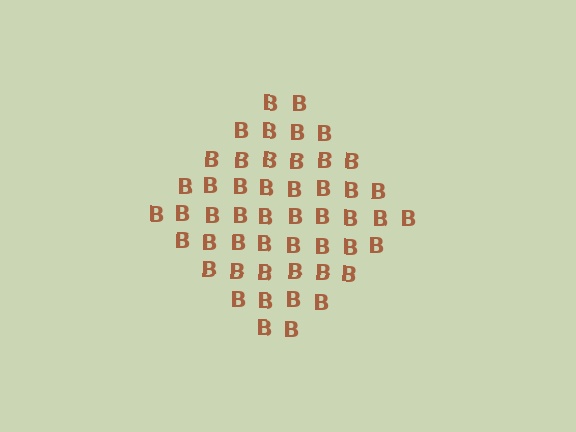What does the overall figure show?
The overall figure shows a diamond.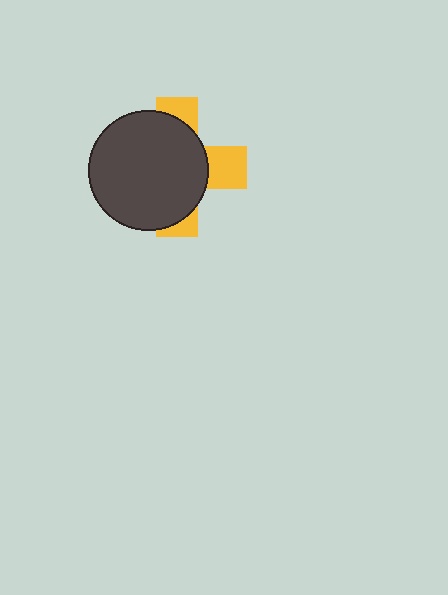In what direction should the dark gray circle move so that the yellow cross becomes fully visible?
The dark gray circle should move left. That is the shortest direction to clear the overlap and leave the yellow cross fully visible.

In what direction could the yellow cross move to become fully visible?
The yellow cross could move right. That would shift it out from behind the dark gray circle entirely.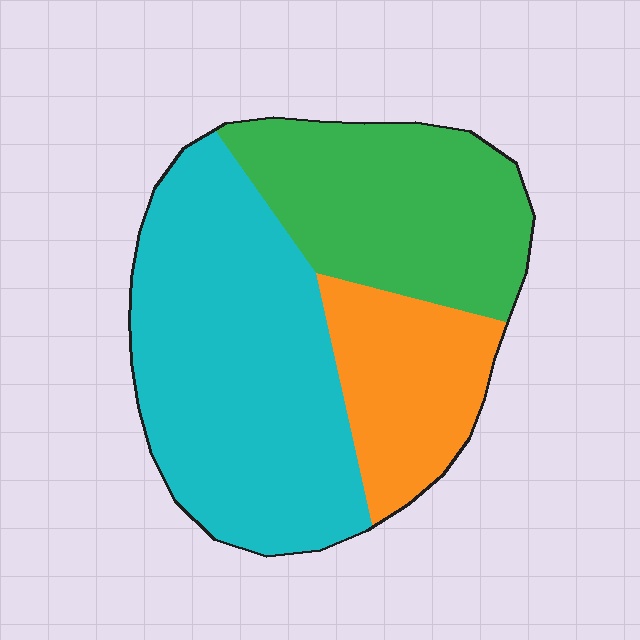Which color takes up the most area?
Cyan, at roughly 50%.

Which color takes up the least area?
Orange, at roughly 20%.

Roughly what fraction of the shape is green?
Green covers about 30% of the shape.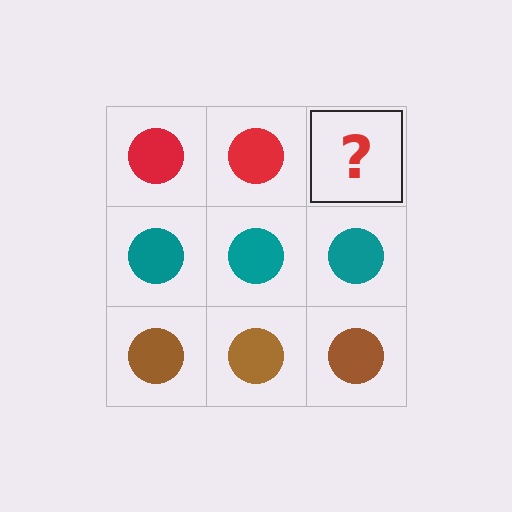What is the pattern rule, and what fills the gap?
The rule is that each row has a consistent color. The gap should be filled with a red circle.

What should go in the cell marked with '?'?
The missing cell should contain a red circle.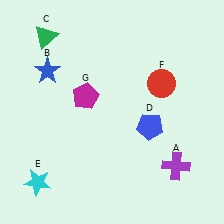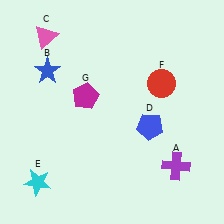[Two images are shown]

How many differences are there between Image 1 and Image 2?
There is 1 difference between the two images.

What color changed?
The triangle (C) changed from green in Image 1 to pink in Image 2.